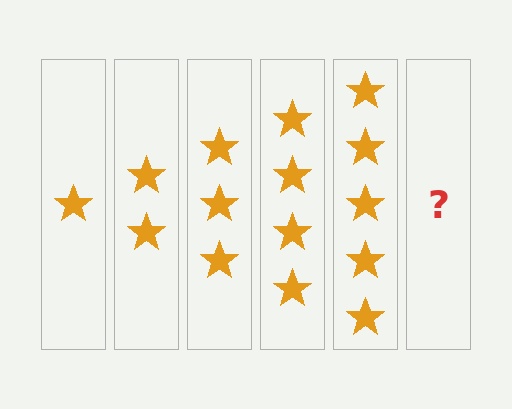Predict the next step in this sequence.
The next step is 6 stars.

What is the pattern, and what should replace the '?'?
The pattern is that each step adds one more star. The '?' should be 6 stars.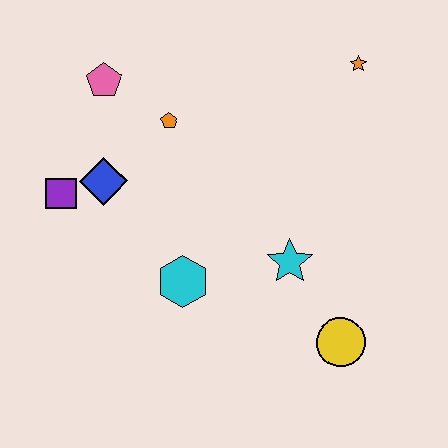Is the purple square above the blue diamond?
No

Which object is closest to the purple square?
The blue diamond is closest to the purple square.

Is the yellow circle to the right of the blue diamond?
Yes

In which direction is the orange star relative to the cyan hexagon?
The orange star is above the cyan hexagon.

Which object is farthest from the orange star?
The purple square is farthest from the orange star.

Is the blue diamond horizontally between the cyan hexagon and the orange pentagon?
No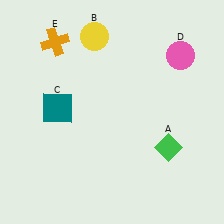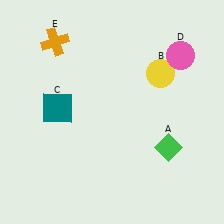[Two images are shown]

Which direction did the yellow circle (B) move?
The yellow circle (B) moved right.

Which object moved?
The yellow circle (B) moved right.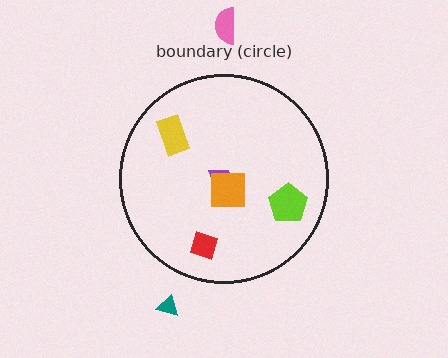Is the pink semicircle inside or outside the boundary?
Outside.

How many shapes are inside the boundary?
5 inside, 2 outside.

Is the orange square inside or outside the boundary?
Inside.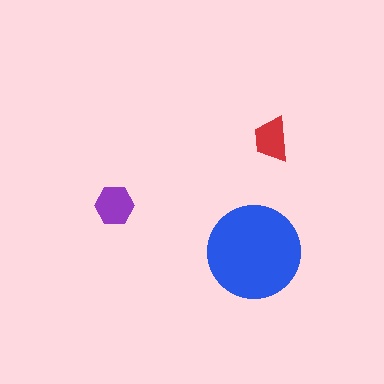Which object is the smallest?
The red trapezoid.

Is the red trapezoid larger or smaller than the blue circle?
Smaller.